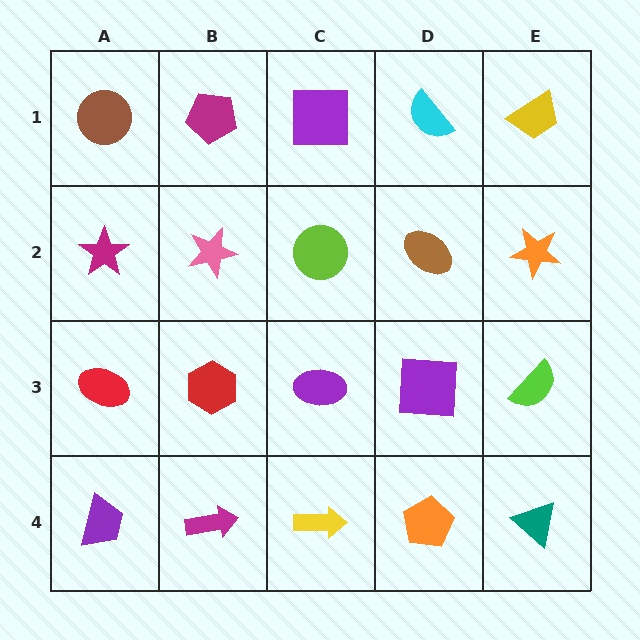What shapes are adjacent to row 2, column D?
A cyan semicircle (row 1, column D), a purple square (row 3, column D), a lime circle (row 2, column C), an orange star (row 2, column E).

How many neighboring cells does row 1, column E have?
2.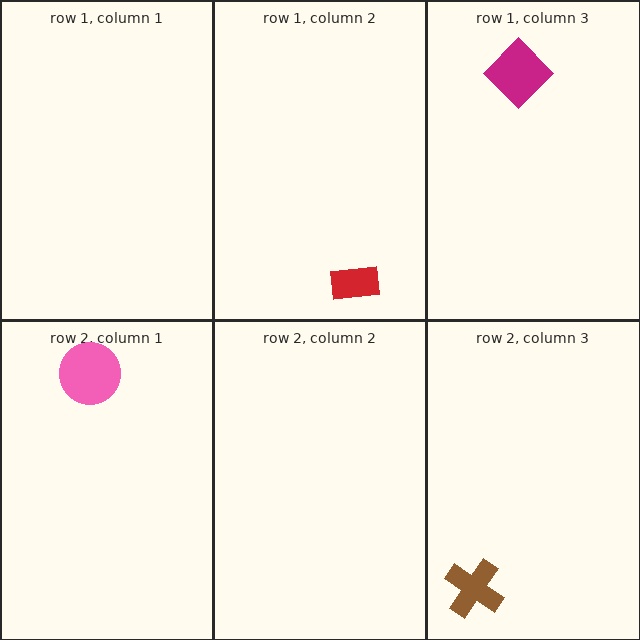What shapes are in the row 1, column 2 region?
The red rectangle.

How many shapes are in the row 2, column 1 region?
1.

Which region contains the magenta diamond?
The row 1, column 3 region.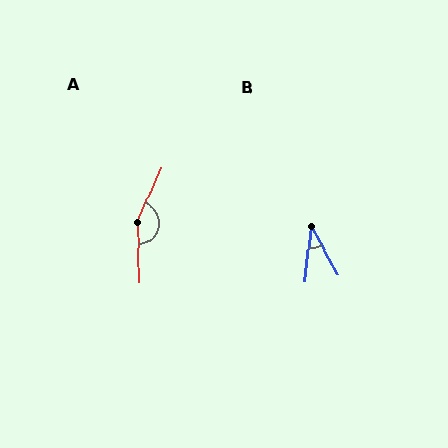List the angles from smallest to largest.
B (35°), A (155°).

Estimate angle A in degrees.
Approximately 155 degrees.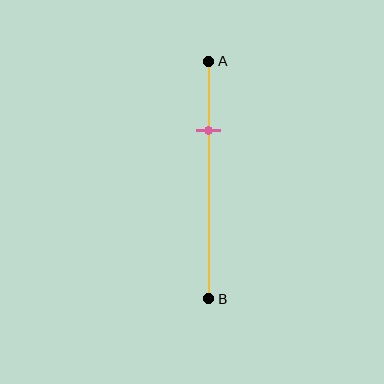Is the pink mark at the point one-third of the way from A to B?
No, the mark is at about 30% from A, not at the 33% one-third point.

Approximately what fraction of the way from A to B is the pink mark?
The pink mark is approximately 30% of the way from A to B.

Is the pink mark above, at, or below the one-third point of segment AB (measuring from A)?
The pink mark is above the one-third point of segment AB.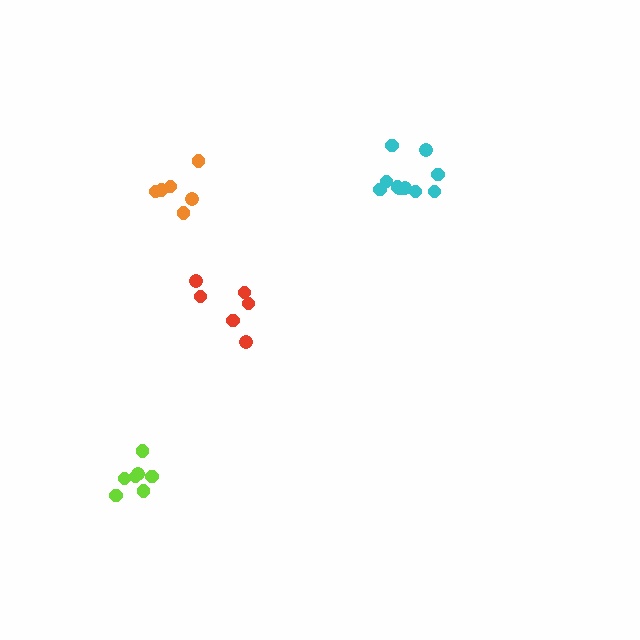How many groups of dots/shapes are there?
There are 4 groups.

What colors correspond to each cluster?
The clusters are colored: lime, orange, red, cyan.